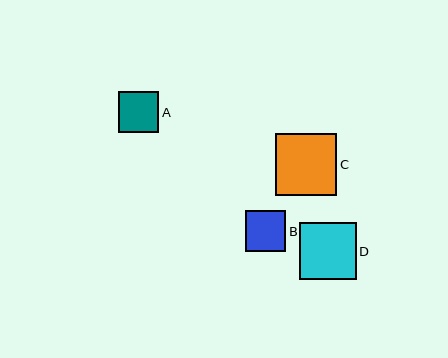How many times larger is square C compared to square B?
Square C is approximately 1.5 times the size of square B.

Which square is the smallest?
Square B is the smallest with a size of approximately 41 pixels.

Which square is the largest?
Square C is the largest with a size of approximately 62 pixels.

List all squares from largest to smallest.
From largest to smallest: C, D, A, B.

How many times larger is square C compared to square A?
Square C is approximately 1.5 times the size of square A.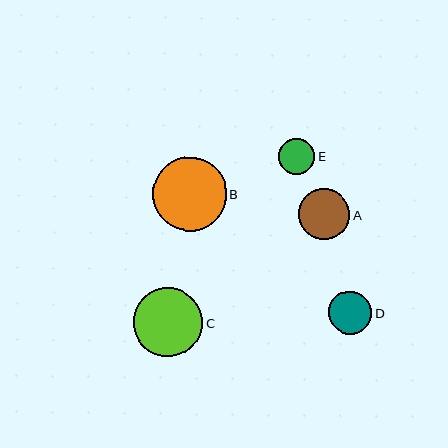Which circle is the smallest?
Circle E is the smallest with a size of approximately 36 pixels.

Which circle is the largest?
Circle B is the largest with a size of approximately 74 pixels.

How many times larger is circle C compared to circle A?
Circle C is approximately 1.4 times the size of circle A.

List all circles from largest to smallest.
From largest to smallest: B, C, A, D, E.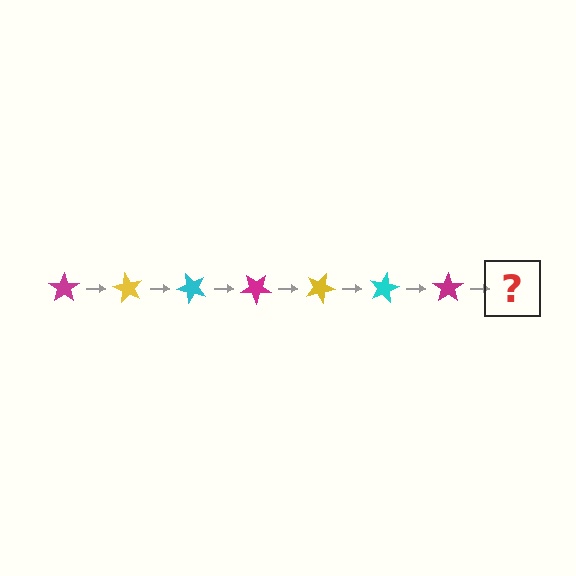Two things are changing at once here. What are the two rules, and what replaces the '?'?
The two rules are that it rotates 60 degrees each step and the color cycles through magenta, yellow, and cyan. The '?' should be a yellow star, rotated 420 degrees from the start.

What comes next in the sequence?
The next element should be a yellow star, rotated 420 degrees from the start.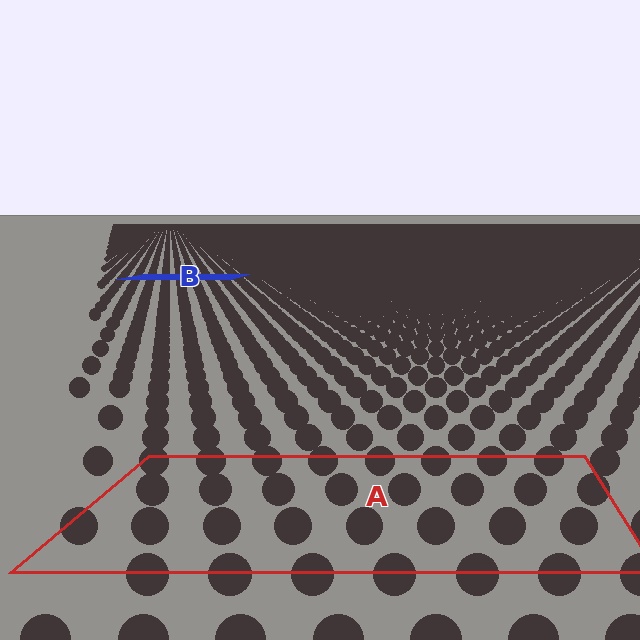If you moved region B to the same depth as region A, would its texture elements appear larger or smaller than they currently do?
They would appear larger. At a closer depth, the same texture elements are projected at a bigger on-screen size.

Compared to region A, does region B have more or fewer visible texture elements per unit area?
Region B has more texture elements per unit area — they are packed more densely because it is farther away.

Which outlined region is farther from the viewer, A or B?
Region B is farther from the viewer — the texture elements inside it appear smaller and more densely packed.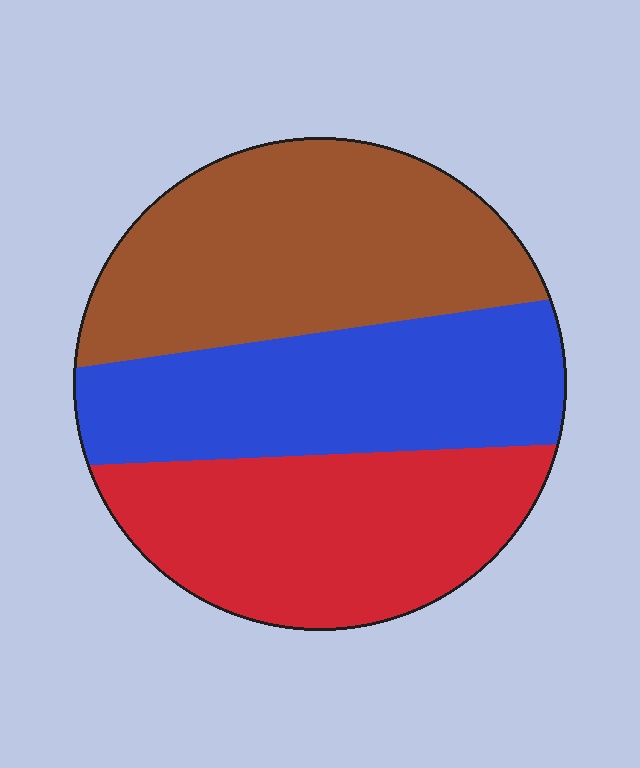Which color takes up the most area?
Brown, at roughly 35%.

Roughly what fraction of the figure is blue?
Blue covers about 30% of the figure.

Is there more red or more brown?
Brown.